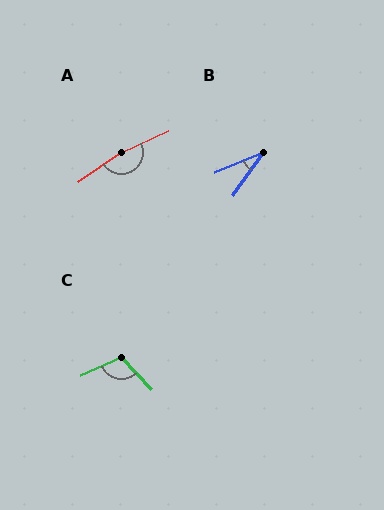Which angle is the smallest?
B, at approximately 32 degrees.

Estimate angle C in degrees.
Approximately 109 degrees.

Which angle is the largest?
A, at approximately 170 degrees.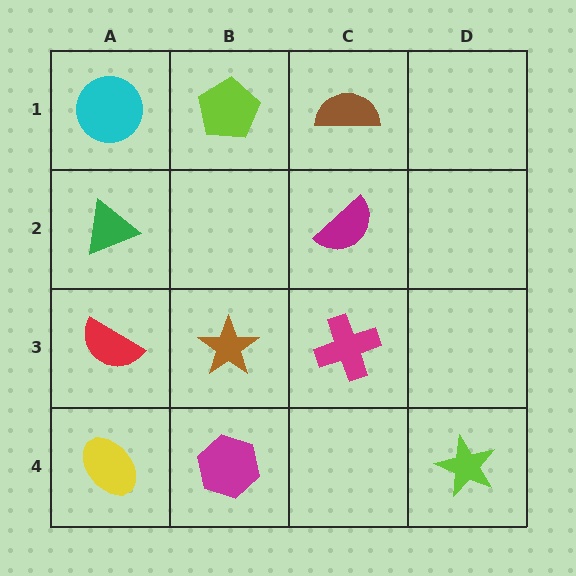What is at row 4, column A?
A yellow ellipse.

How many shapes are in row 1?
3 shapes.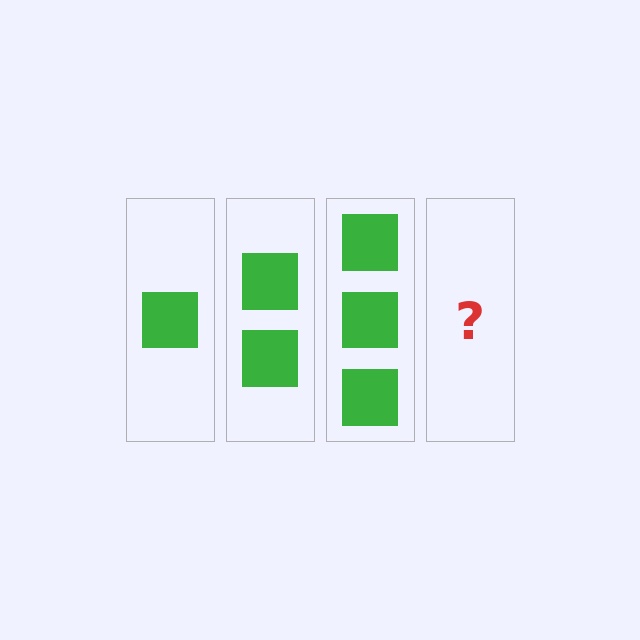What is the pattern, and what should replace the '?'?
The pattern is that each step adds one more square. The '?' should be 4 squares.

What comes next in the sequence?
The next element should be 4 squares.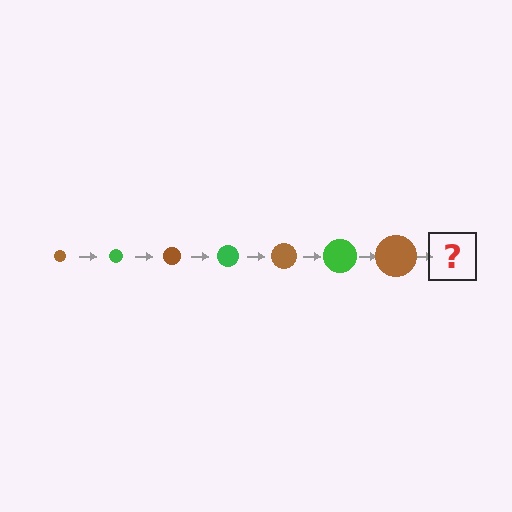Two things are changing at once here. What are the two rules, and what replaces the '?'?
The two rules are that the circle grows larger each step and the color cycles through brown and green. The '?' should be a green circle, larger than the previous one.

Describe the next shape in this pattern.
It should be a green circle, larger than the previous one.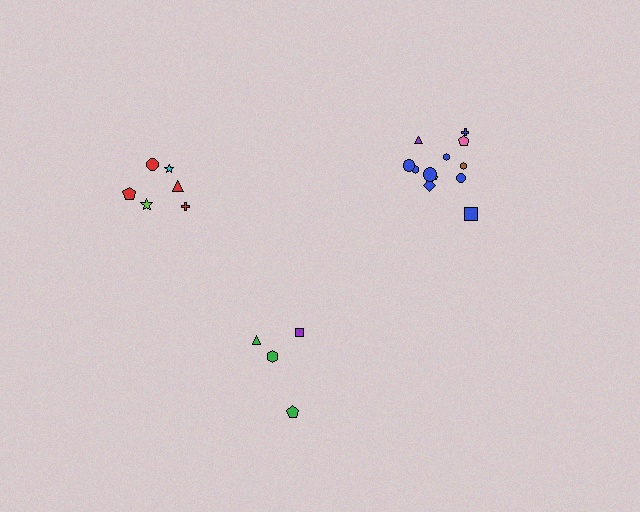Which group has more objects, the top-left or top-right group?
The top-right group.